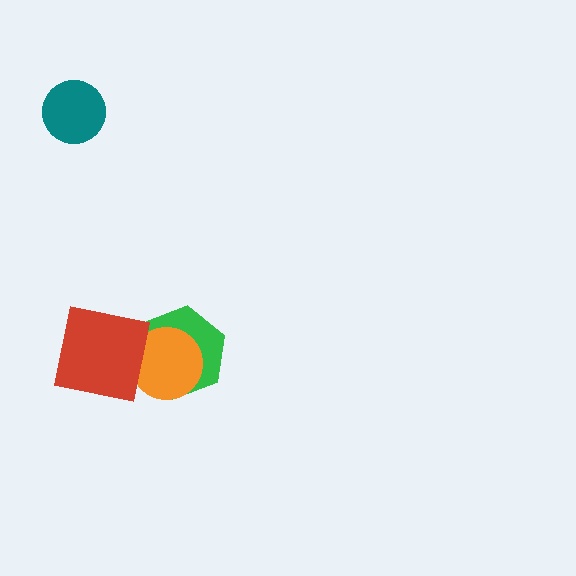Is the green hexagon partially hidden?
Yes, it is partially covered by another shape.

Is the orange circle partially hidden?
Yes, it is partially covered by another shape.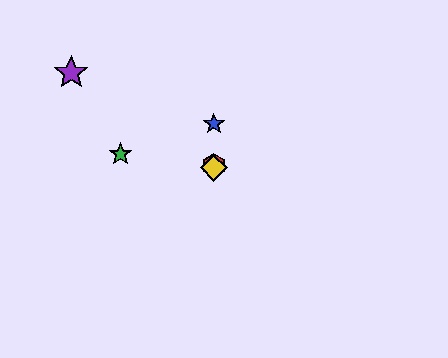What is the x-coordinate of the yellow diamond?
The yellow diamond is at x≈214.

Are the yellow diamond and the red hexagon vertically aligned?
Yes, both are at x≈214.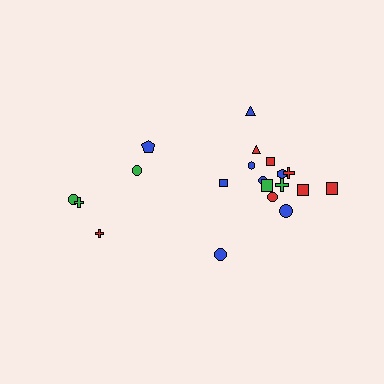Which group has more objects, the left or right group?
The right group.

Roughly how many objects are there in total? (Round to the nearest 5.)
Roughly 20 objects in total.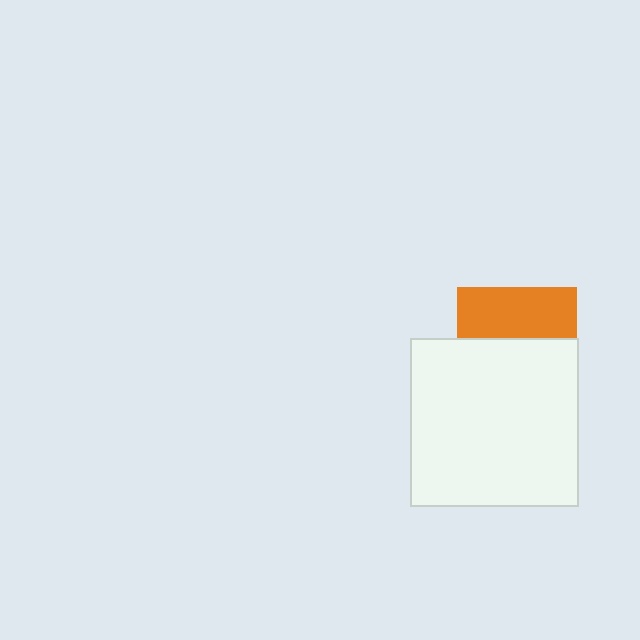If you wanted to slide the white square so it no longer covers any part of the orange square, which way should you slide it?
Slide it down — that is the most direct way to separate the two shapes.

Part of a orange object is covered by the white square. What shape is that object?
It is a square.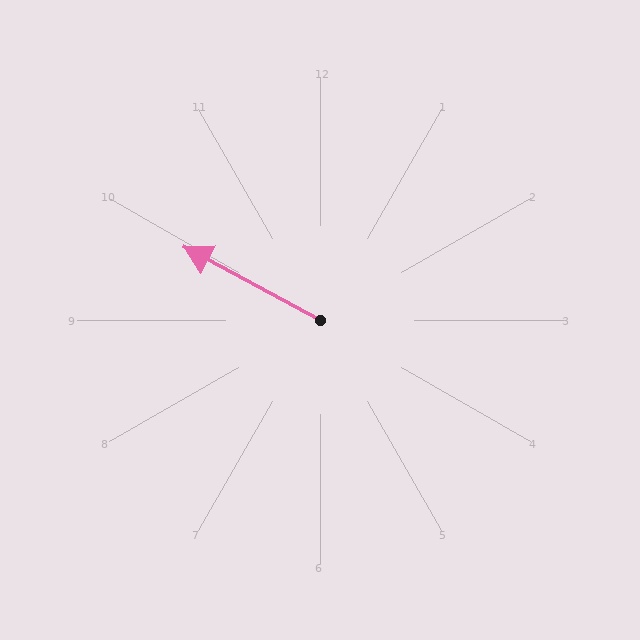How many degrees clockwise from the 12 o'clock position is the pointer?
Approximately 298 degrees.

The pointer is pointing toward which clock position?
Roughly 10 o'clock.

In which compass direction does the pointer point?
Northwest.